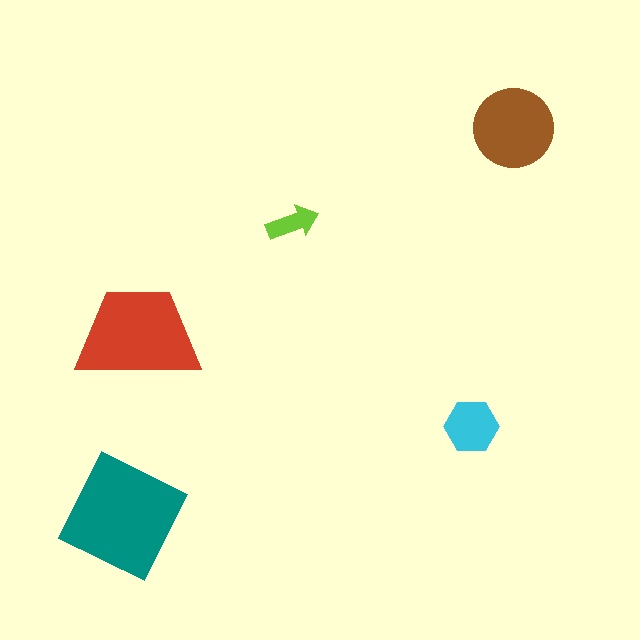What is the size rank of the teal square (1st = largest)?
1st.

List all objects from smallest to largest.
The lime arrow, the cyan hexagon, the brown circle, the red trapezoid, the teal square.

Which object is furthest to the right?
The brown circle is rightmost.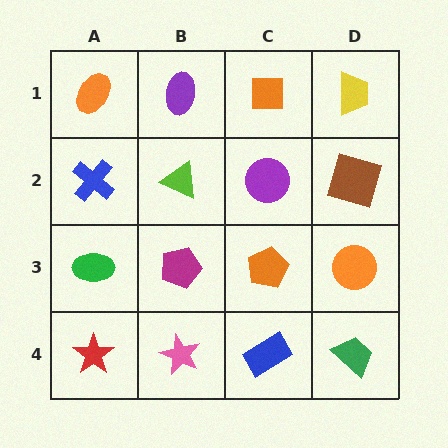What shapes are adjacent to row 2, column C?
An orange square (row 1, column C), an orange pentagon (row 3, column C), a lime triangle (row 2, column B), a brown square (row 2, column D).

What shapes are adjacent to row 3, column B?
A lime triangle (row 2, column B), a pink star (row 4, column B), a green ellipse (row 3, column A), an orange pentagon (row 3, column C).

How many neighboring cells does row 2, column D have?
3.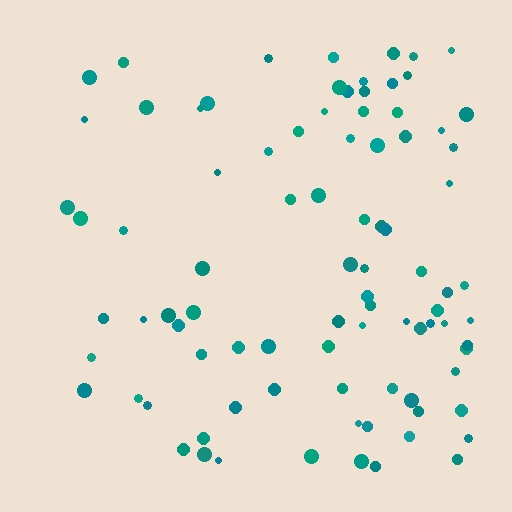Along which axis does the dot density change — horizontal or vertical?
Horizontal.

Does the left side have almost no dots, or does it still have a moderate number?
Still a moderate number, just noticeably fewer than the right.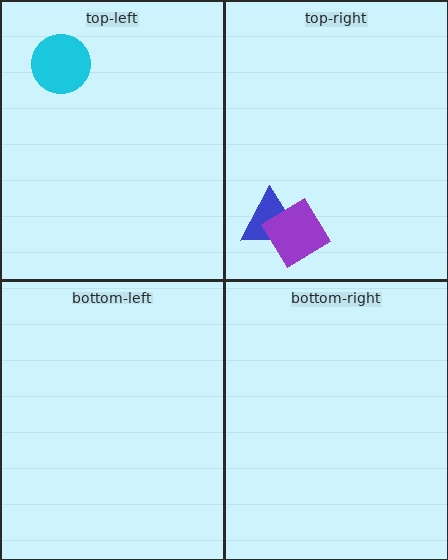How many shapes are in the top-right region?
2.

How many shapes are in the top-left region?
1.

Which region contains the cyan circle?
The top-left region.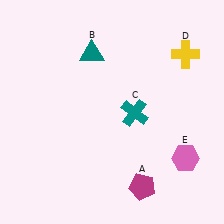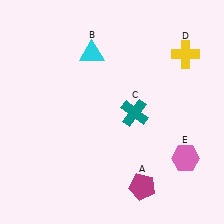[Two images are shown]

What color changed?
The triangle (B) changed from teal in Image 1 to cyan in Image 2.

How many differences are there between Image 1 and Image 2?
There is 1 difference between the two images.